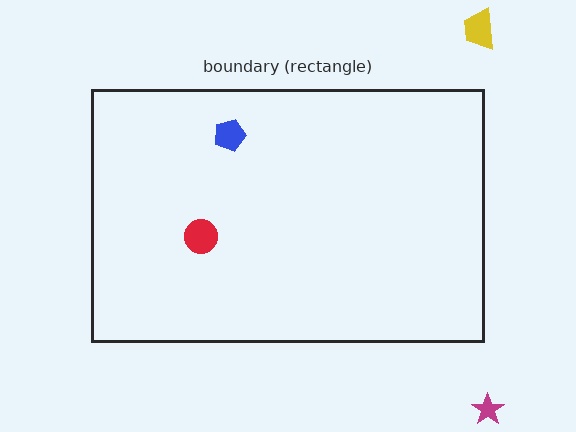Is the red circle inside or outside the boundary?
Inside.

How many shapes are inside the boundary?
2 inside, 2 outside.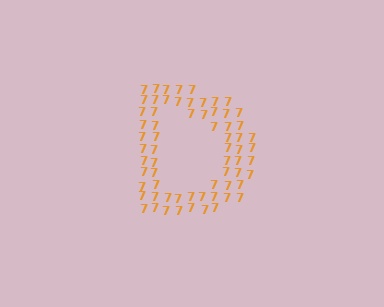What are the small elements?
The small elements are digit 7's.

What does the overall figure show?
The overall figure shows the letter D.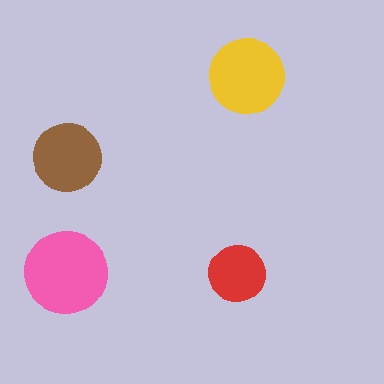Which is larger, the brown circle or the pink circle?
The pink one.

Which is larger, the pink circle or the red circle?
The pink one.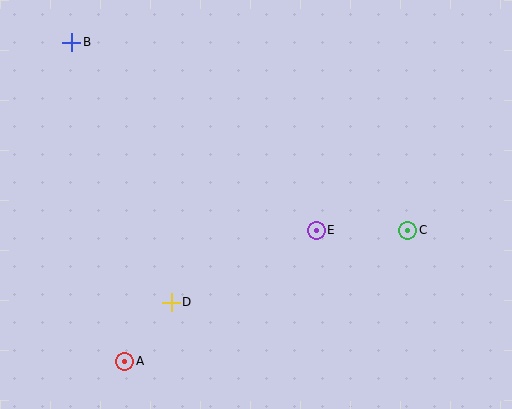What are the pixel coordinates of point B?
Point B is at (72, 42).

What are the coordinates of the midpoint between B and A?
The midpoint between B and A is at (98, 202).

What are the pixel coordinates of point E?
Point E is at (316, 230).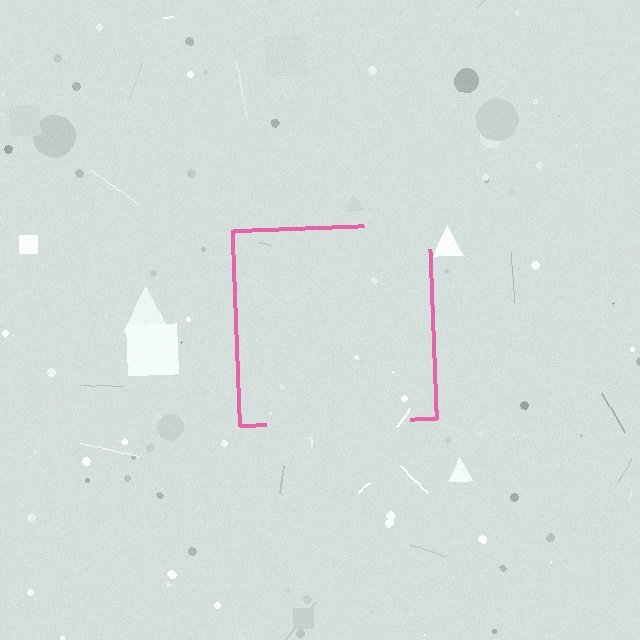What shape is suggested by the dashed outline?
The dashed outline suggests a square.